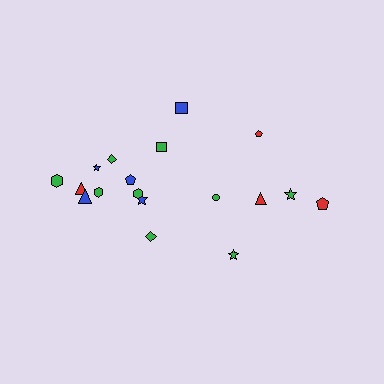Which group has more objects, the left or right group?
The left group.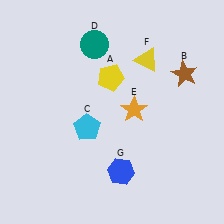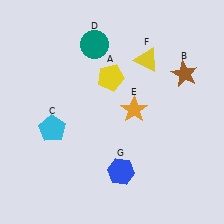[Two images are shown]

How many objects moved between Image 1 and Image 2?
1 object moved between the two images.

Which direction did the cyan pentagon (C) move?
The cyan pentagon (C) moved left.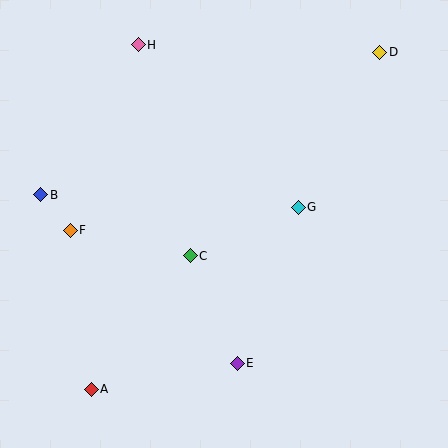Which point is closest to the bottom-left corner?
Point A is closest to the bottom-left corner.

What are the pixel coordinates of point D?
Point D is at (380, 52).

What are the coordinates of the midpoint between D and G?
The midpoint between D and G is at (339, 130).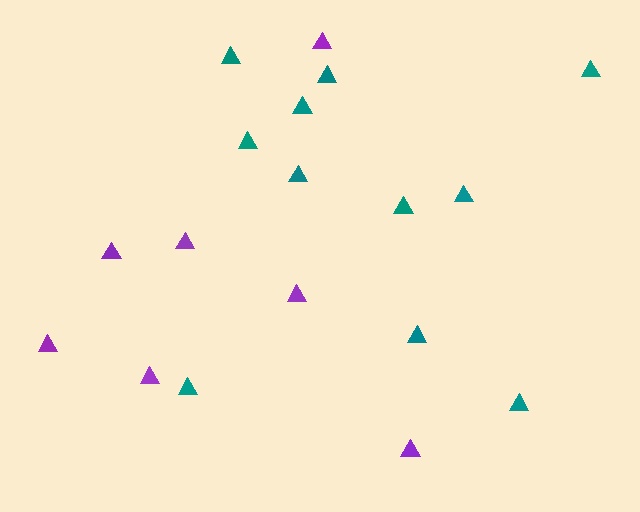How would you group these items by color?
There are 2 groups: one group of teal triangles (11) and one group of purple triangles (7).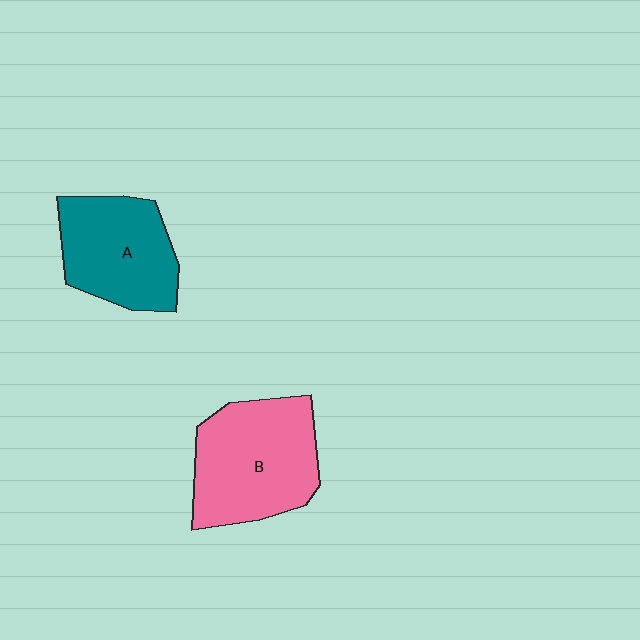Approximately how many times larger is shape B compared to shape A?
Approximately 1.2 times.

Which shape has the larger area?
Shape B (pink).